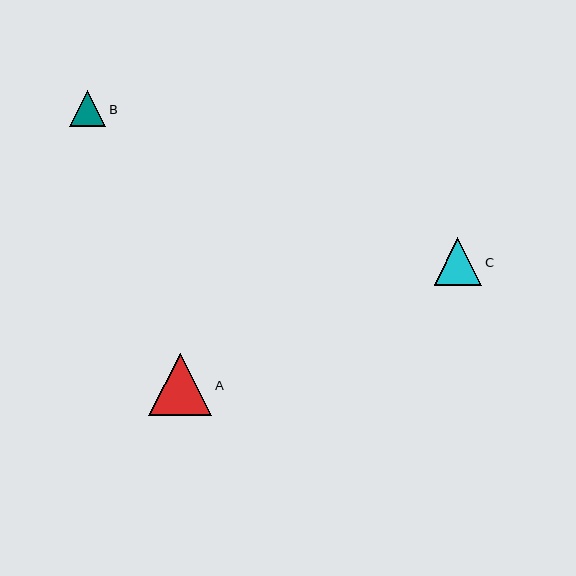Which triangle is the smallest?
Triangle B is the smallest with a size of approximately 36 pixels.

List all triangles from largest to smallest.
From largest to smallest: A, C, B.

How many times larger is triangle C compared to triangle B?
Triangle C is approximately 1.3 times the size of triangle B.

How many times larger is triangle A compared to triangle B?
Triangle A is approximately 1.8 times the size of triangle B.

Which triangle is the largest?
Triangle A is the largest with a size of approximately 63 pixels.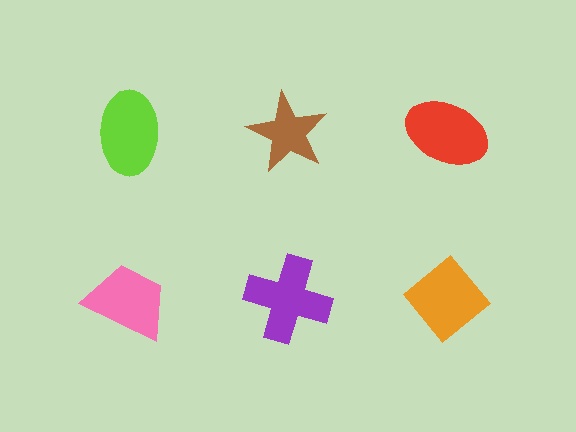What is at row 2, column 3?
An orange diamond.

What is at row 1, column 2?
A brown star.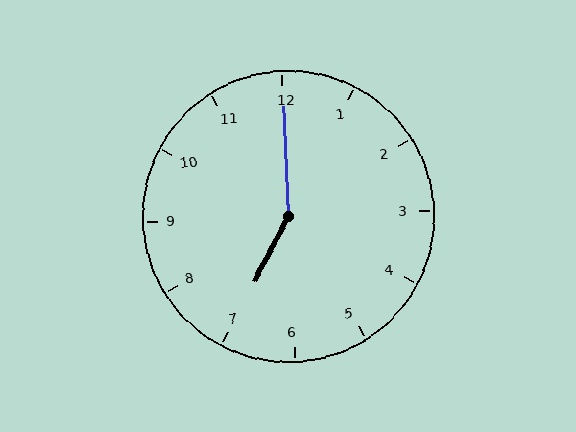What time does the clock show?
7:00.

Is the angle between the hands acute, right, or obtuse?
It is obtuse.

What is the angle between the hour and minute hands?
Approximately 150 degrees.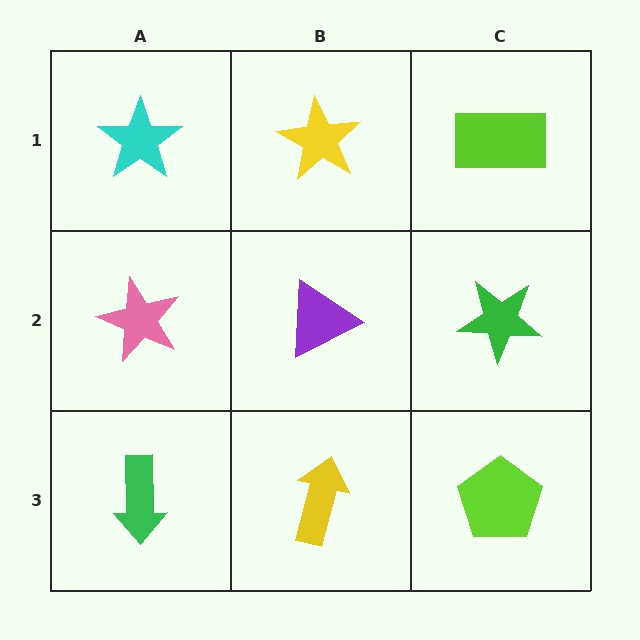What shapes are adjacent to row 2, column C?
A lime rectangle (row 1, column C), a lime pentagon (row 3, column C), a purple triangle (row 2, column B).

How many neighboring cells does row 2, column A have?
3.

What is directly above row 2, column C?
A lime rectangle.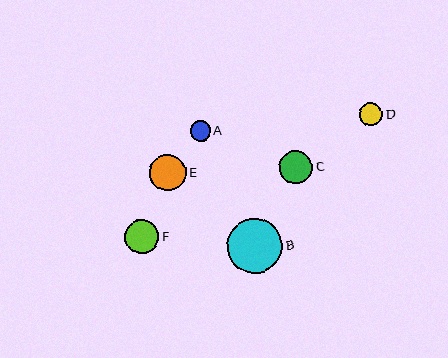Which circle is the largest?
Circle B is the largest with a size of approximately 55 pixels.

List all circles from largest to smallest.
From largest to smallest: B, E, F, C, D, A.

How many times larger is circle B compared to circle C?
Circle B is approximately 1.7 times the size of circle C.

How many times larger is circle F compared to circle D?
Circle F is approximately 1.5 times the size of circle D.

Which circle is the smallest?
Circle A is the smallest with a size of approximately 20 pixels.